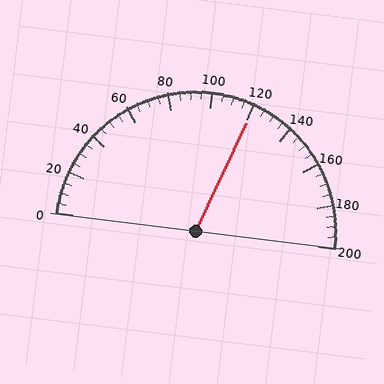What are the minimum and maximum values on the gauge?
The gauge ranges from 0 to 200.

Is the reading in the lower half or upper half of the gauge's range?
The reading is in the upper half of the range (0 to 200).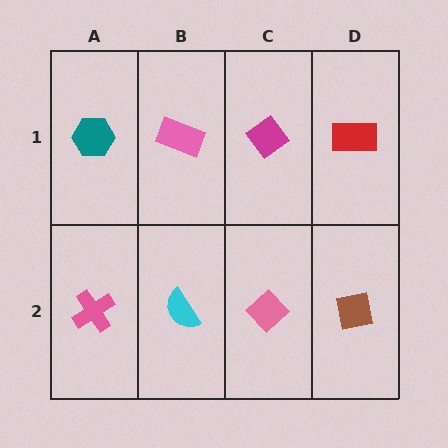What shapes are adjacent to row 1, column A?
A pink cross (row 2, column A), a pink rectangle (row 1, column B).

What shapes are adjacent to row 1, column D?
A brown square (row 2, column D), a magenta diamond (row 1, column C).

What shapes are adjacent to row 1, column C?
A pink diamond (row 2, column C), a pink rectangle (row 1, column B), a red rectangle (row 1, column D).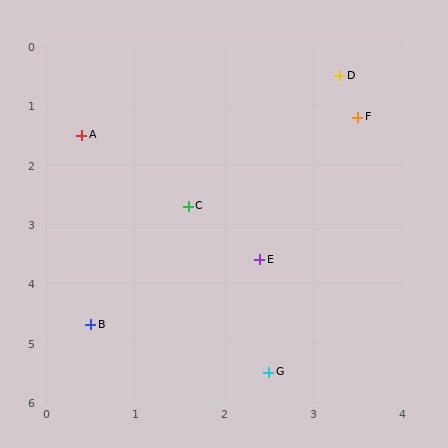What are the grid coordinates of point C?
Point C is at approximately (1.6, 2.7).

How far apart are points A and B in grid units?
Points A and B are about 3.2 grid units apart.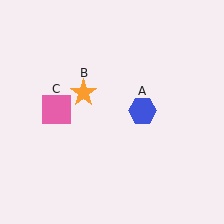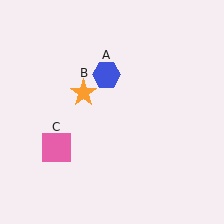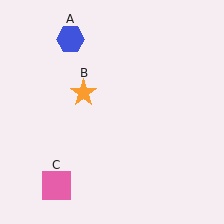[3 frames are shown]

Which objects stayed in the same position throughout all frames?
Orange star (object B) remained stationary.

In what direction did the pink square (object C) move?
The pink square (object C) moved down.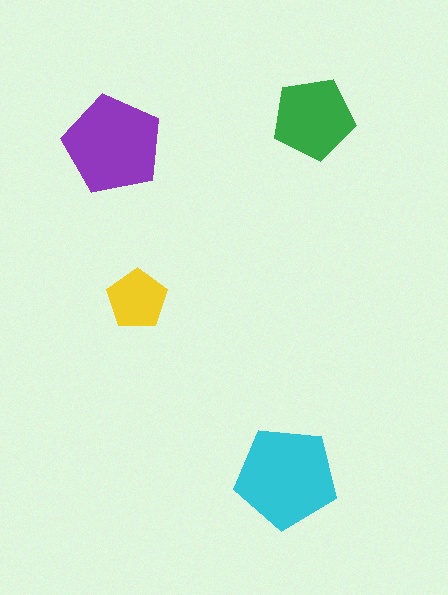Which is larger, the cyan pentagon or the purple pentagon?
The cyan one.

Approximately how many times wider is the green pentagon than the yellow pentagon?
About 1.5 times wider.